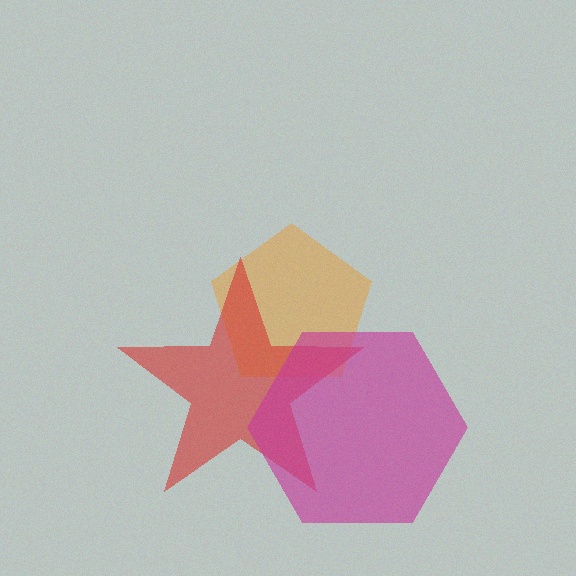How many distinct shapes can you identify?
There are 3 distinct shapes: an orange pentagon, a red star, a magenta hexagon.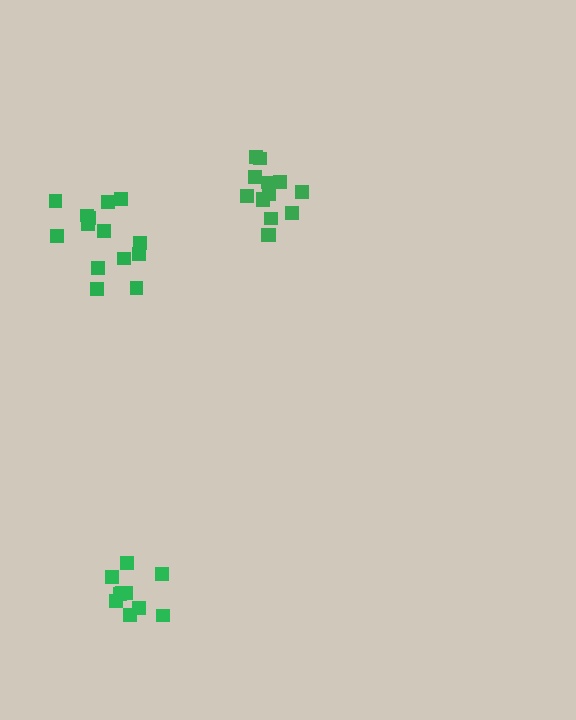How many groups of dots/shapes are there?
There are 3 groups.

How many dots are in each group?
Group 1: 10 dots, Group 2: 15 dots, Group 3: 14 dots (39 total).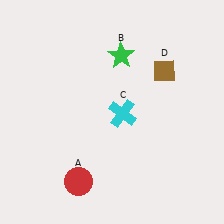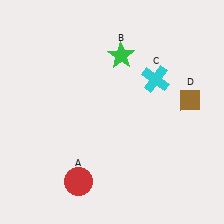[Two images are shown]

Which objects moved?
The objects that moved are: the cyan cross (C), the brown diamond (D).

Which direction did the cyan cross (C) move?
The cyan cross (C) moved up.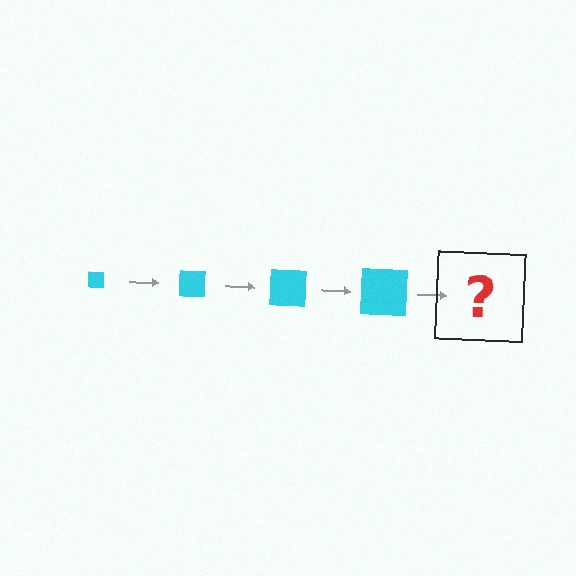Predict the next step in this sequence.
The next step is a cyan square, larger than the previous one.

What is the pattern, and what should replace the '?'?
The pattern is that the square gets progressively larger each step. The '?' should be a cyan square, larger than the previous one.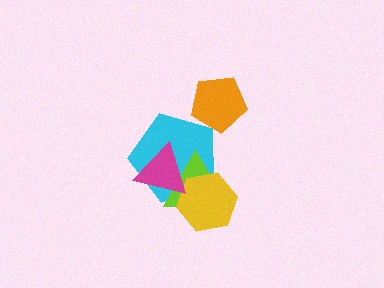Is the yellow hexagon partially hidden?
Yes, it is partially covered by another shape.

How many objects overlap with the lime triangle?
3 objects overlap with the lime triangle.